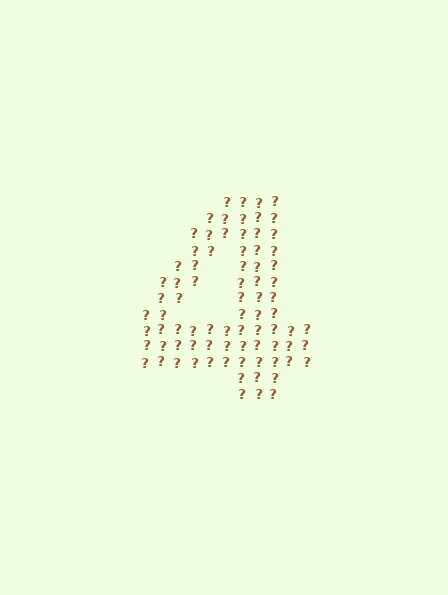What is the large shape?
The large shape is the digit 4.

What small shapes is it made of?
It is made of small question marks.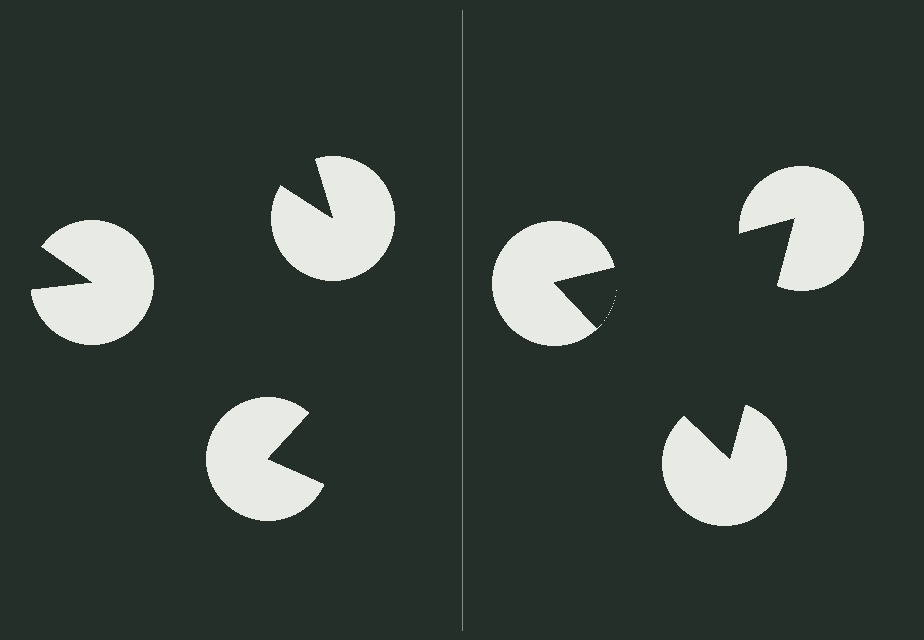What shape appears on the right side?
An illusory triangle.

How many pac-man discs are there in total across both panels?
6 — 3 on each side.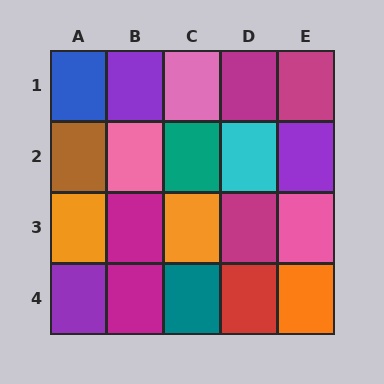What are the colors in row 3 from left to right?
Orange, magenta, orange, magenta, pink.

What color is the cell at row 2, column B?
Pink.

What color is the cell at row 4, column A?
Purple.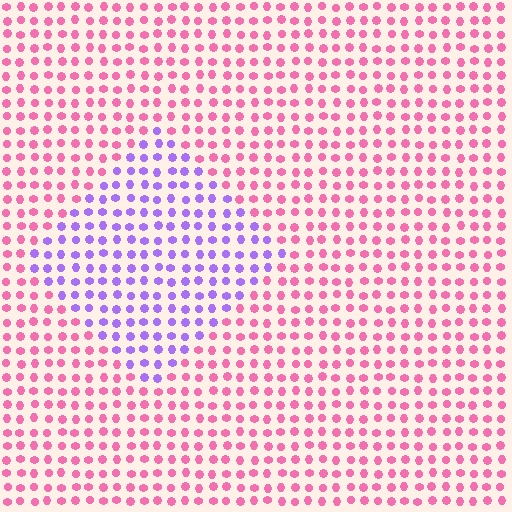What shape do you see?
I see a diamond.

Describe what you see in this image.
The image is filled with small pink elements in a uniform arrangement. A diamond-shaped region is visible where the elements are tinted to a slightly different hue, forming a subtle color boundary.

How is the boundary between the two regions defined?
The boundary is defined purely by a slight shift in hue (about 65 degrees). Spacing, size, and orientation are identical on both sides.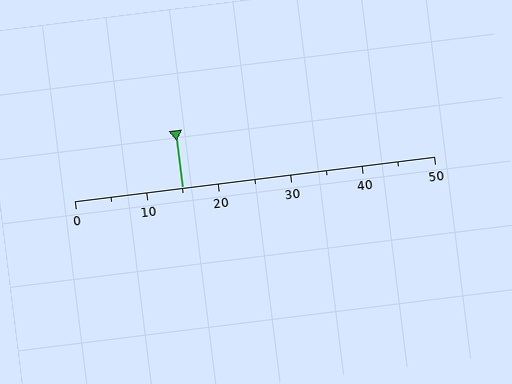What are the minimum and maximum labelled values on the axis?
The axis runs from 0 to 50.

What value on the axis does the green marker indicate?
The marker indicates approximately 15.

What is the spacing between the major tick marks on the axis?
The major ticks are spaced 10 apart.